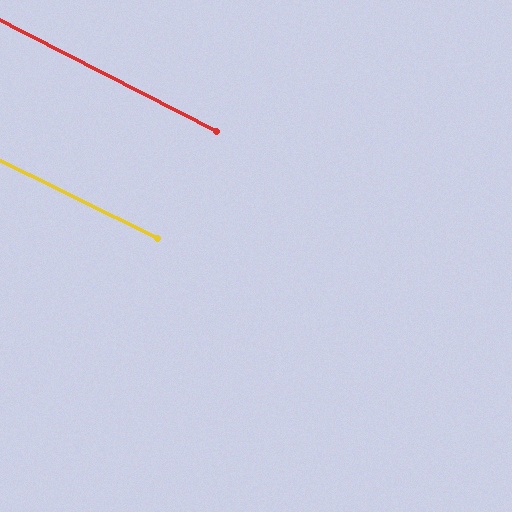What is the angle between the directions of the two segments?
Approximately 1 degree.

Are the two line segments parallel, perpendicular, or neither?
Parallel — their directions differ by only 0.8°.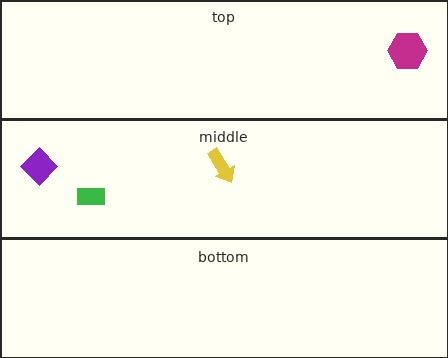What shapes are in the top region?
The magenta hexagon.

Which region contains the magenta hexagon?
The top region.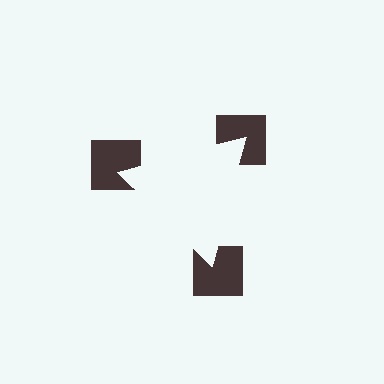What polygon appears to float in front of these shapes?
An illusory triangle — its edges are inferred from the aligned wedge cuts in the notched squares, not physically drawn.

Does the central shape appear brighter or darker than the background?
It typically appears slightly brighter than the background, even though no actual brightness change is drawn.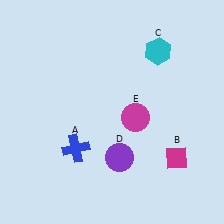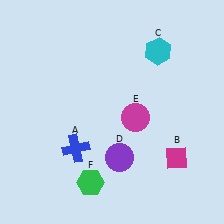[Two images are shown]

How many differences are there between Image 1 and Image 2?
There is 1 difference between the two images.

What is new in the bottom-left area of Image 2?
A green hexagon (F) was added in the bottom-left area of Image 2.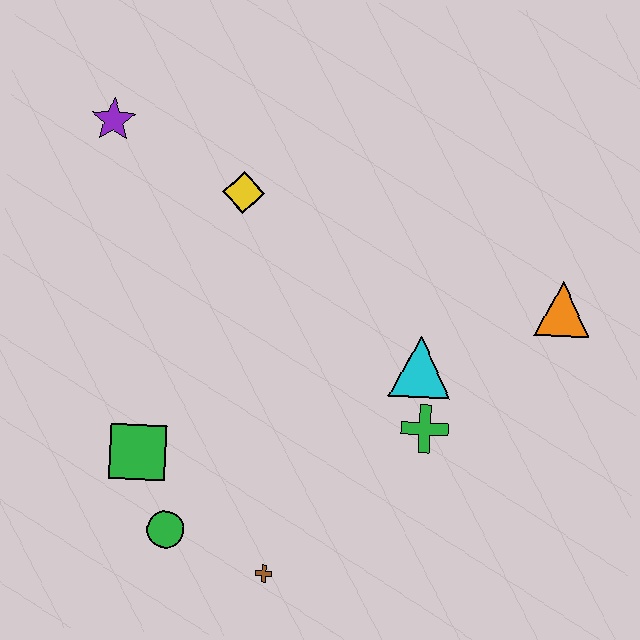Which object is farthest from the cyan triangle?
The purple star is farthest from the cyan triangle.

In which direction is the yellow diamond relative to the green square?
The yellow diamond is above the green square.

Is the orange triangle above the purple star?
No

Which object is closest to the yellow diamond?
The purple star is closest to the yellow diamond.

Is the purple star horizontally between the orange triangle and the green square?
No